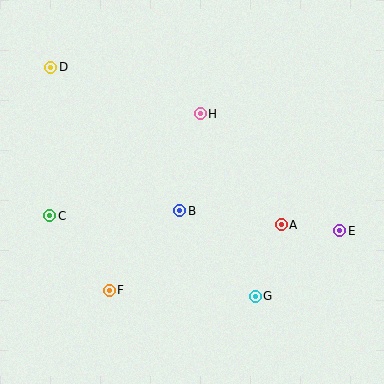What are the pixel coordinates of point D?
Point D is at (51, 67).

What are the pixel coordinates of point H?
Point H is at (200, 114).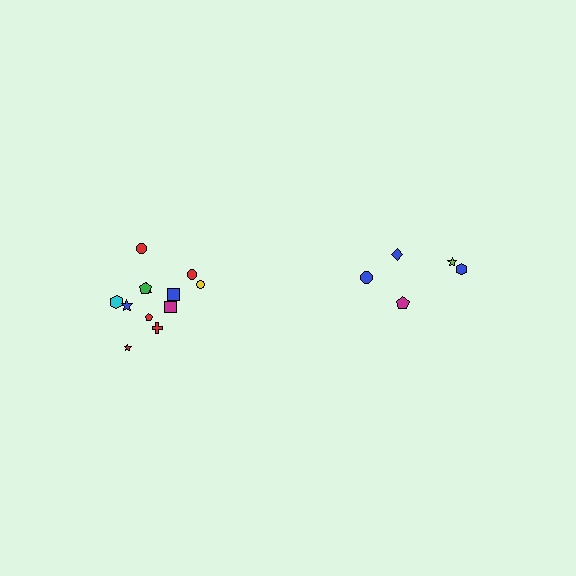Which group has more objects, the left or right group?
The left group.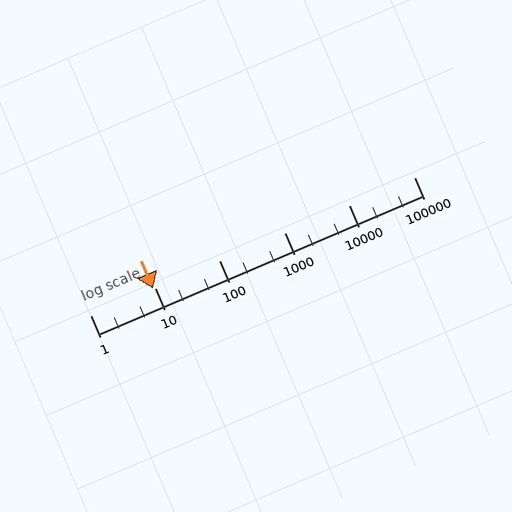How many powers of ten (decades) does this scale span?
The scale spans 5 decades, from 1 to 100000.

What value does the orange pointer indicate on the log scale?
The pointer indicates approximately 9.4.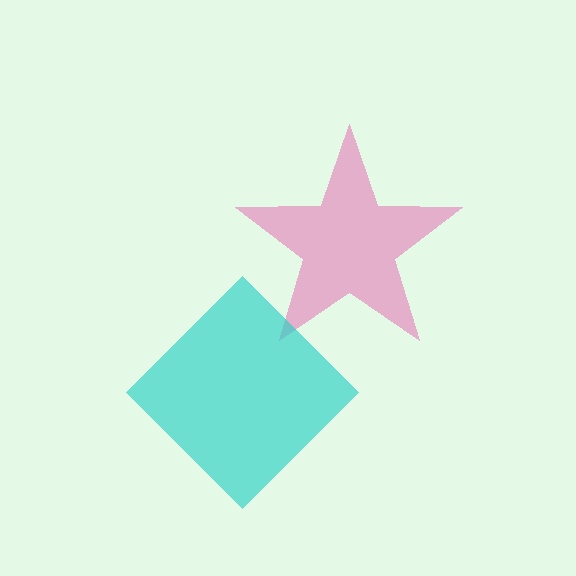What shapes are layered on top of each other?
The layered shapes are: a pink star, a cyan diamond.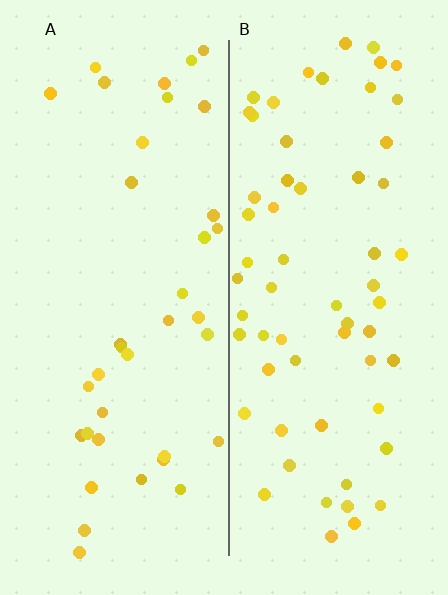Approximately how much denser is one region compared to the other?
Approximately 1.7× — region B over region A.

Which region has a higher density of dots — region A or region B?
B (the right).